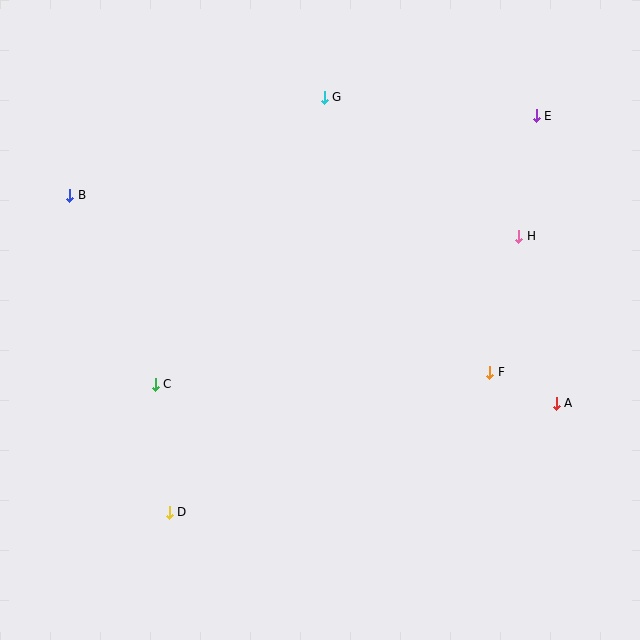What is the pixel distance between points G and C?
The distance between G and C is 333 pixels.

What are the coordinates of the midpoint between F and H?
The midpoint between F and H is at (504, 304).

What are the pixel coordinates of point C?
Point C is at (155, 384).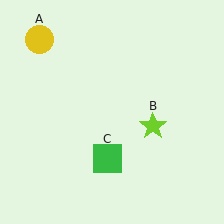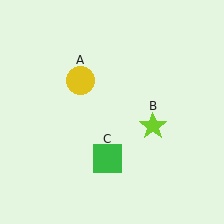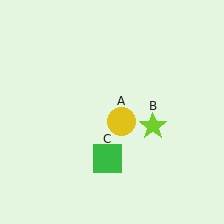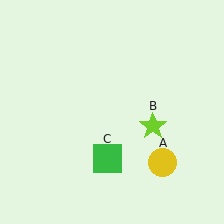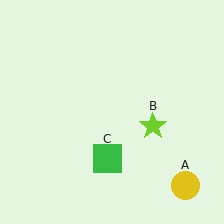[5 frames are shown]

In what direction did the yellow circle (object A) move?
The yellow circle (object A) moved down and to the right.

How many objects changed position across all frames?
1 object changed position: yellow circle (object A).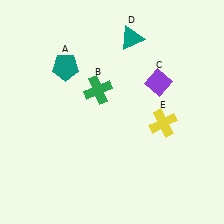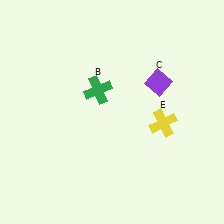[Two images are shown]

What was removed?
The teal pentagon (A), the teal triangle (D) were removed in Image 2.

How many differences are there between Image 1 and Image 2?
There are 2 differences between the two images.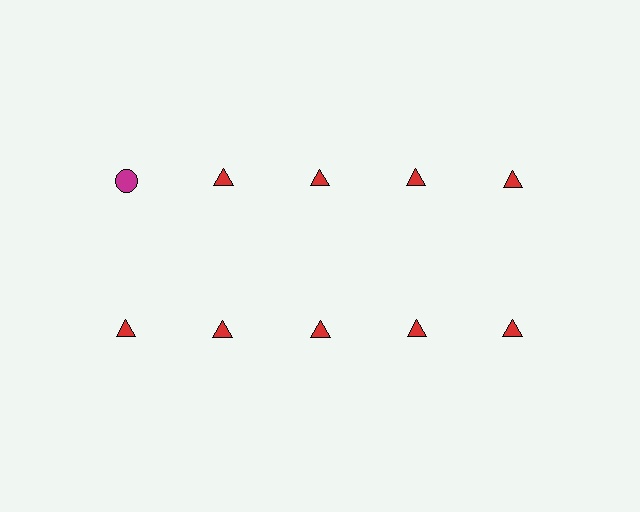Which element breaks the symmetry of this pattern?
The magenta circle in the top row, leftmost column breaks the symmetry. All other shapes are red triangles.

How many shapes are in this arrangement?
There are 10 shapes arranged in a grid pattern.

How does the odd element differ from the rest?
It differs in both color (magenta instead of red) and shape (circle instead of triangle).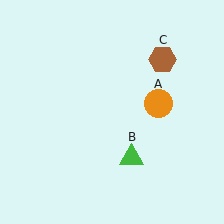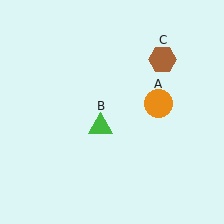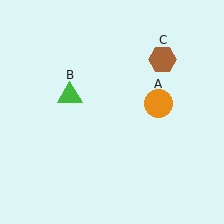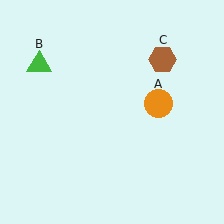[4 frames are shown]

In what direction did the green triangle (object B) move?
The green triangle (object B) moved up and to the left.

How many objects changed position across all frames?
1 object changed position: green triangle (object B).